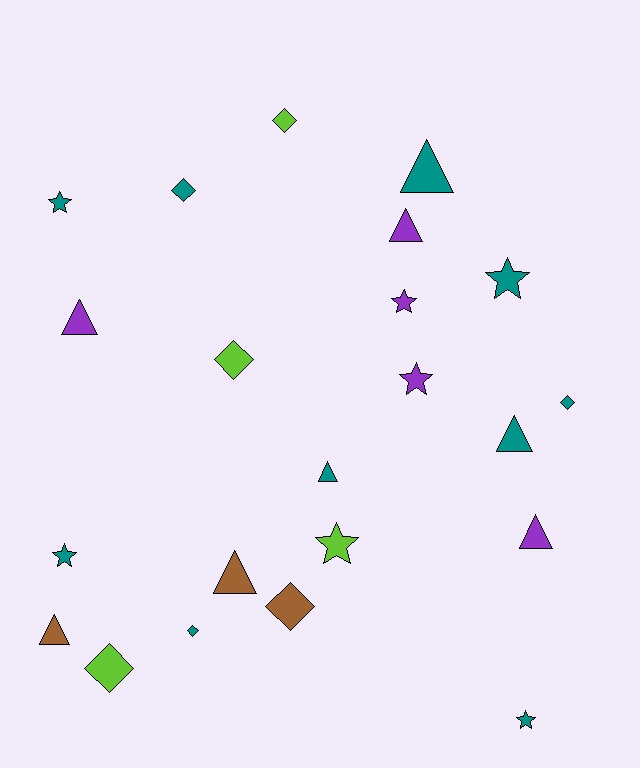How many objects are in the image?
There are 22 objects.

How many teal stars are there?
There are 4 teal stars.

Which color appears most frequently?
Teal, with 10 objects.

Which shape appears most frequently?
Triangle, with 8 objects.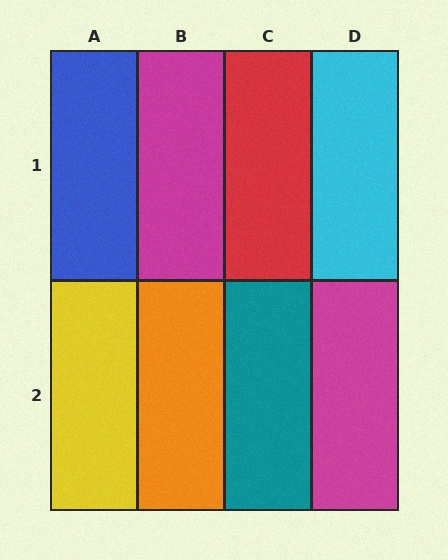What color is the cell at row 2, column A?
Yellow.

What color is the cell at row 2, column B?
Orange.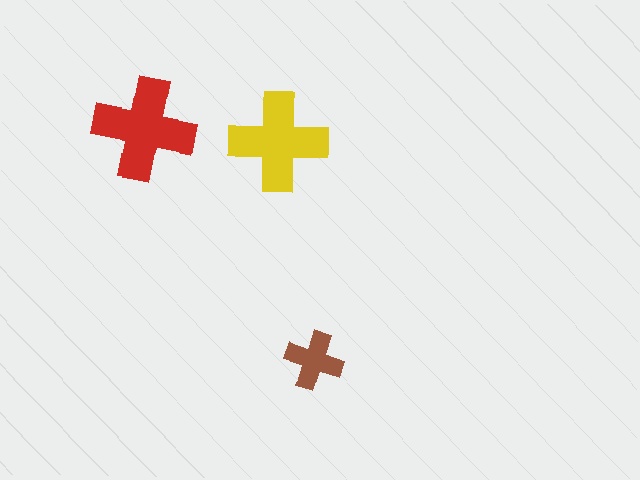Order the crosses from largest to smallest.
the red one, the yellow one, the brown one.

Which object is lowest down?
The brown cross is bottommost.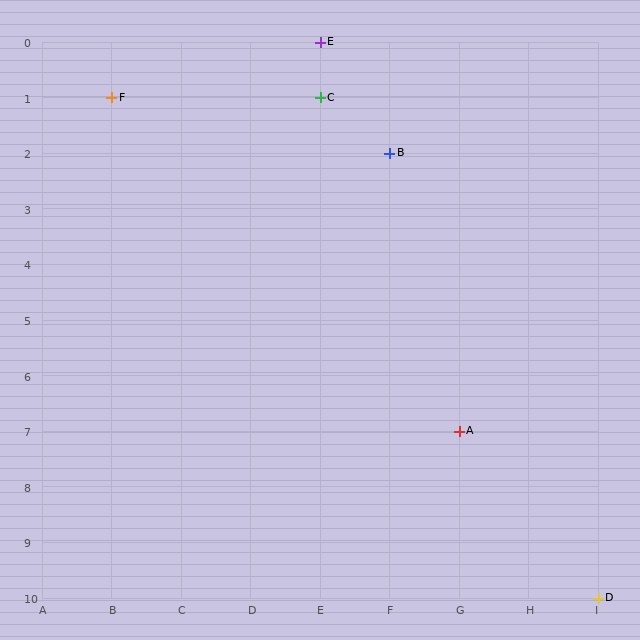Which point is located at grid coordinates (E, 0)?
Point E is at (E, 0).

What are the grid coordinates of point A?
Point A is at grid coordinates (G, 7).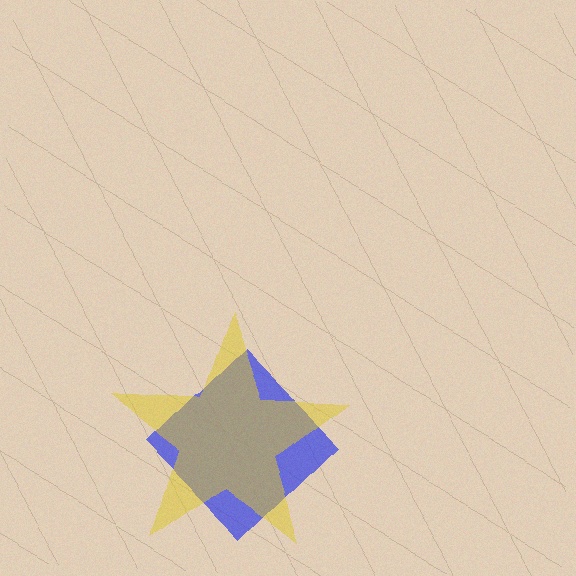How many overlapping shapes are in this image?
There are 2 overlapping shapes in the image.